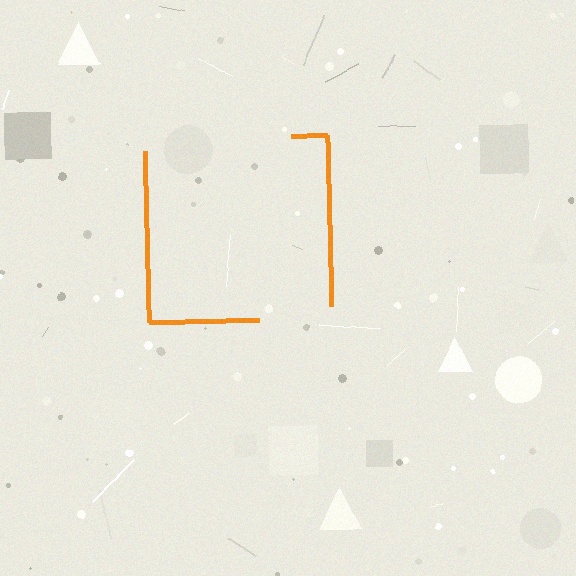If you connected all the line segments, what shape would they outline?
They would outline a square.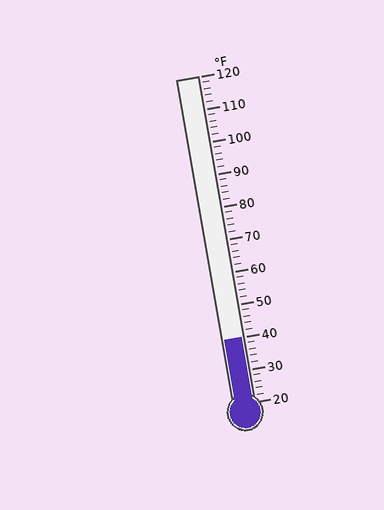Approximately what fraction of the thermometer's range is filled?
The thermometer is filled to approximately 20% of its range.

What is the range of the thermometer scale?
The thermometer scale ranges from 20°F to 120°F.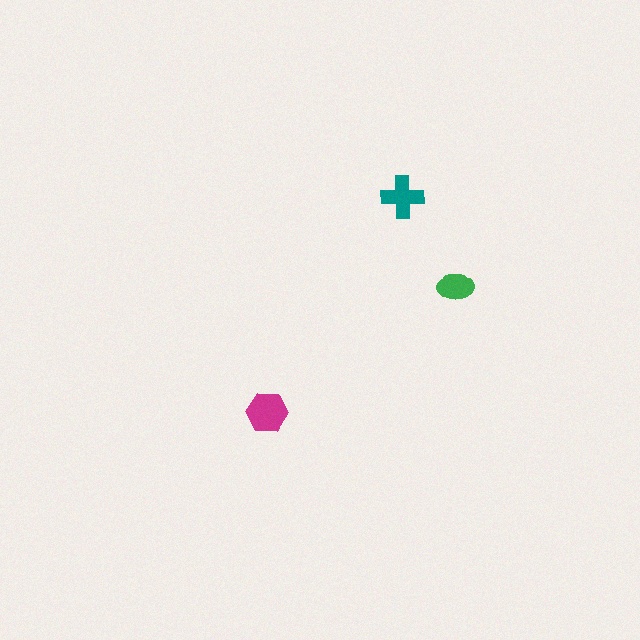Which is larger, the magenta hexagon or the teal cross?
The magenta hexagon.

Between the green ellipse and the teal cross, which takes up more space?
The teal cross.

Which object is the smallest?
The green ellipse.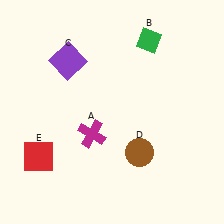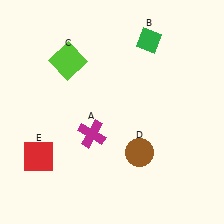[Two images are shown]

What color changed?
The square (C) changed from purple in Image 1 to lime in Image 2.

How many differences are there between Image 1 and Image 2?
There is 1 difference between the two images.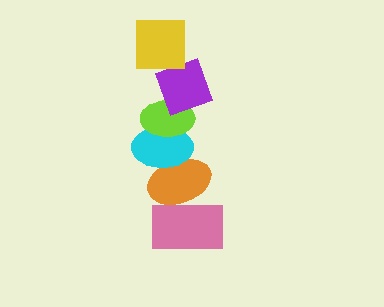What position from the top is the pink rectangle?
The pink rectangle is 6th from the top.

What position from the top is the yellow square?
The yellow square is 1st from the top.